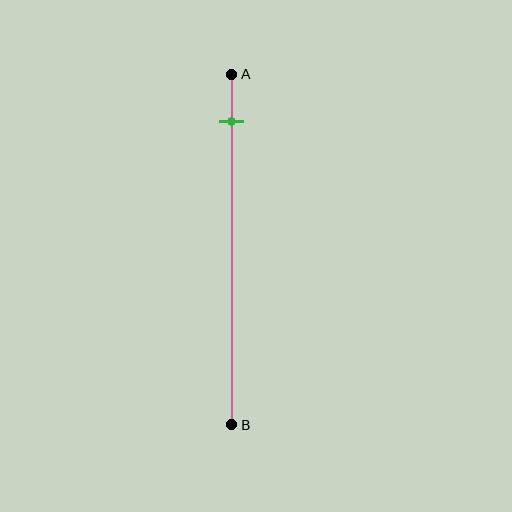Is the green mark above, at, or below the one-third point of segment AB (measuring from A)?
The green mark is above the one-third point of segment AB.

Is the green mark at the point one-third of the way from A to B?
No, the mark is at about 15% from A, not at the 33% one-third point.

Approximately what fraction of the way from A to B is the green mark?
The green mark is approximately 15% of the way from A to B.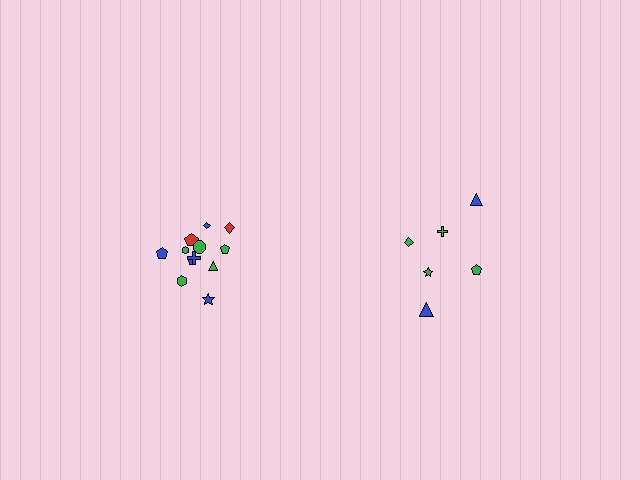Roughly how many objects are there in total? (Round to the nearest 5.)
Roughly 20 objects in total.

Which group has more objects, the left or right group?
The left group.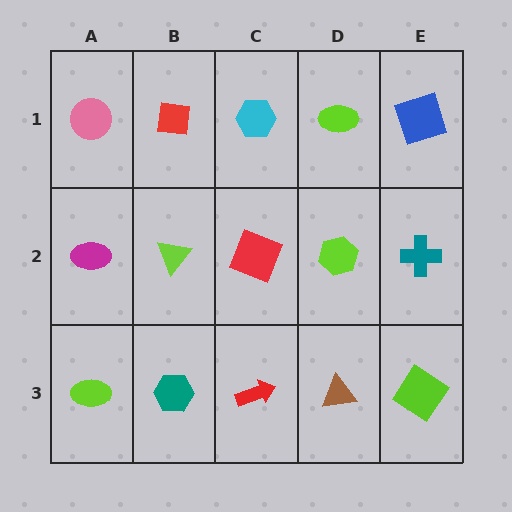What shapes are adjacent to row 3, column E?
A teal cross (row 2, column E), a brown triangle (row 3, column D).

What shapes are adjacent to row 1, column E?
A teal cross (row 2, column E), a lime ellipse (row 1, column D).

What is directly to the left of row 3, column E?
A brown triangle.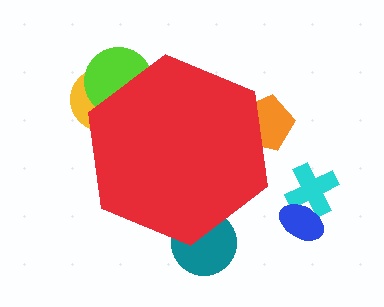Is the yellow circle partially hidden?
Yes, the yellow circle is partially hidden behind the red hexagon.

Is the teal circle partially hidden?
Yes, the teal circle is partially hidden behind the red hexagon.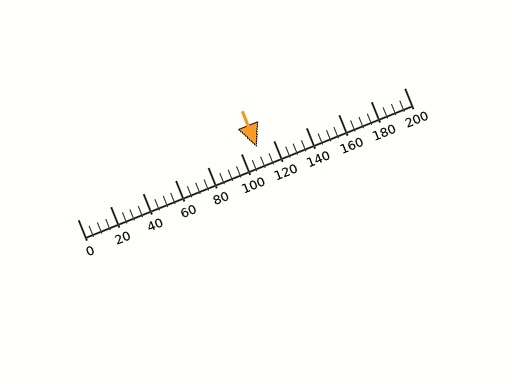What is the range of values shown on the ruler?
The ruler shows values from 0 to 200.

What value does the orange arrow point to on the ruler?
The orange arrow points to approximately 110.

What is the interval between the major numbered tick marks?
The major tick marks are spaced 20 units apart.